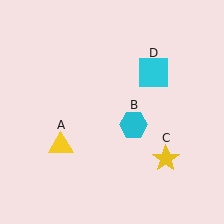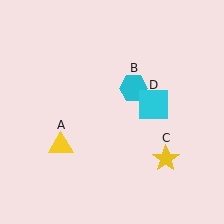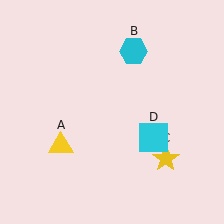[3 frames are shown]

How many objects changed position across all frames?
2 objects changed position: cyan hexagon (object B), cyan square (object D).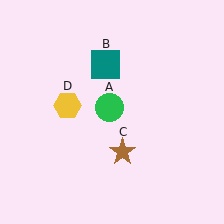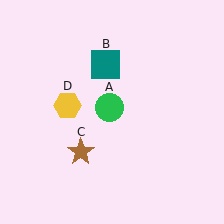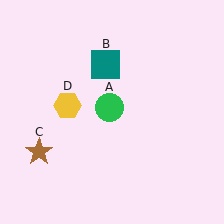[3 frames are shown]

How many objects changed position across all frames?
1 object changed position: brown star (object C).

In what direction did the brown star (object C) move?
The brown star (object C) moved left.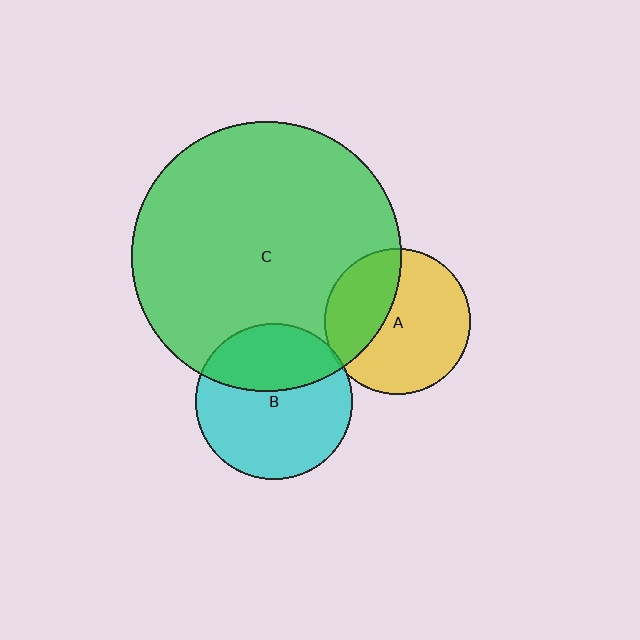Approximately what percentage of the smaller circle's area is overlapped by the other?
Approximately 5%.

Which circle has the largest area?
Circle C (green).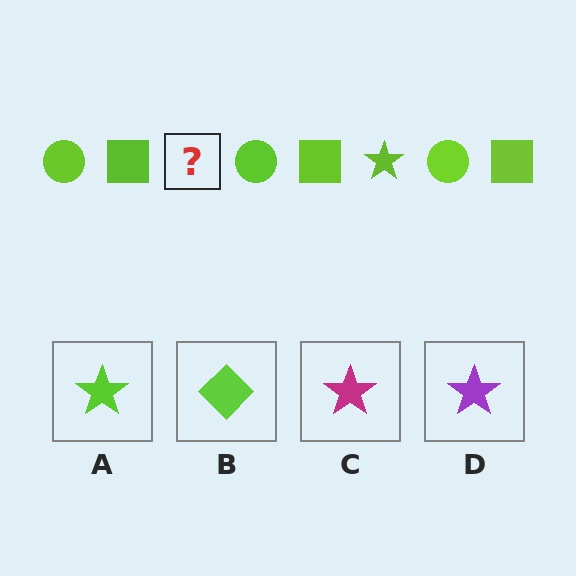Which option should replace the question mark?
Option A.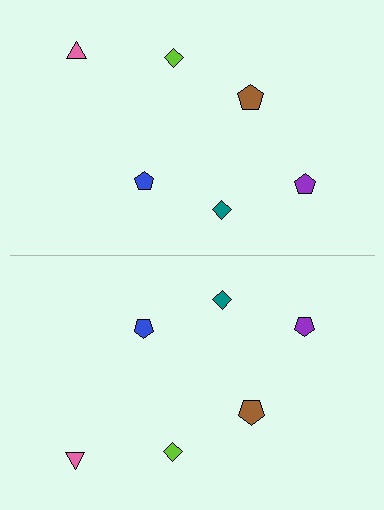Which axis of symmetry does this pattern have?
The pattern has a horizontal axis of symmetry running through the center of the image.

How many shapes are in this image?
There are 12 shapes in this image.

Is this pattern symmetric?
Yes, this pattern has bilateral (reflection) symmetry.